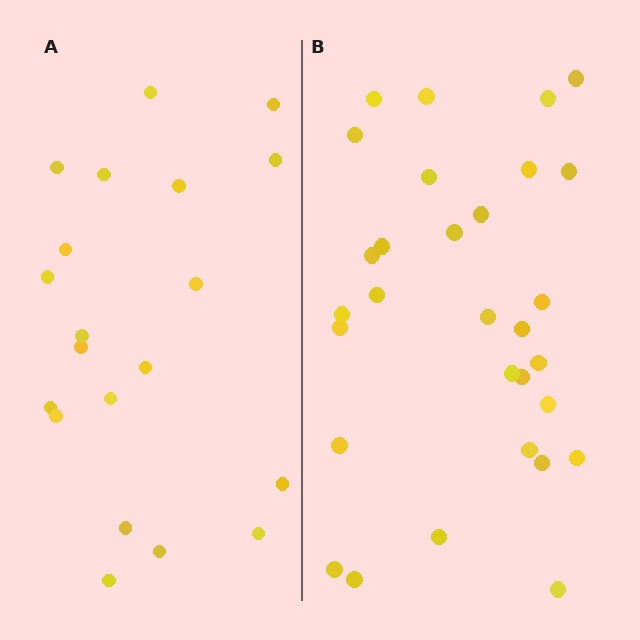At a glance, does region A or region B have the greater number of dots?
Region B (the right region) has more dots.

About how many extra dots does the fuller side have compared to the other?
Region B has roughly 10 or so more dots than region A.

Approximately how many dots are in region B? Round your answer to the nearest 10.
About 30 dots.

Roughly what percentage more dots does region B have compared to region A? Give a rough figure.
About 50% more.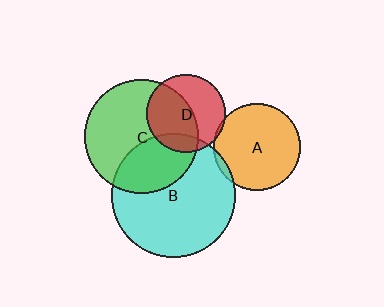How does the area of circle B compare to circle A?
Approximately 2.0 times.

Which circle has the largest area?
Circle B (cyan).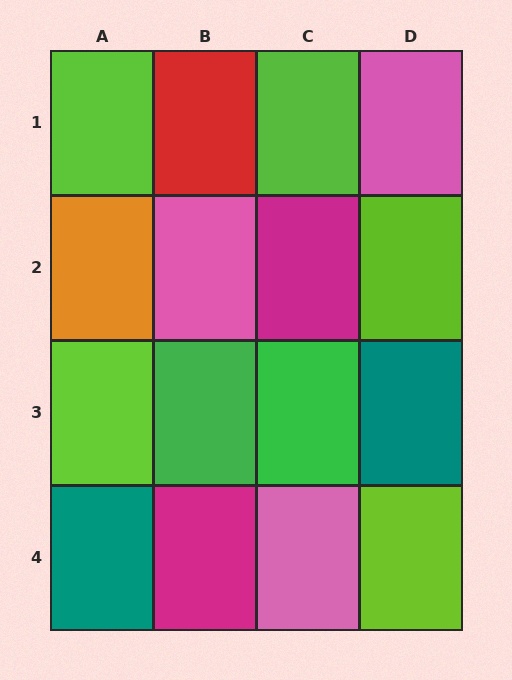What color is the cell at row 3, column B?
Green.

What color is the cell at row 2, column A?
Orange.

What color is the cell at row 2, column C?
Magenta.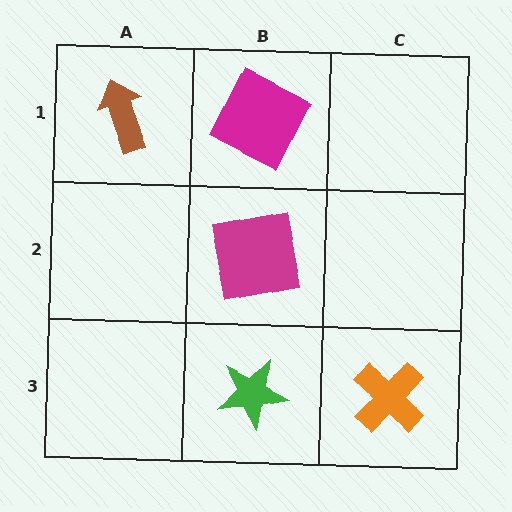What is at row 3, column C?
An orange cross.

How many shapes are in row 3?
2 shapes.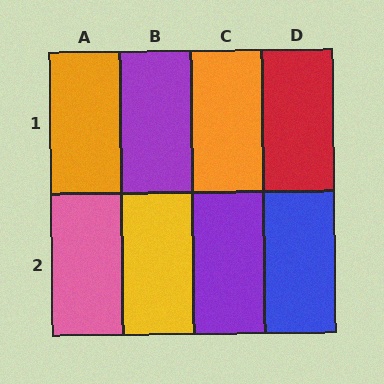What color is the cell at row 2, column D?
Blue.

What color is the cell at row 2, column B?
Yellow.